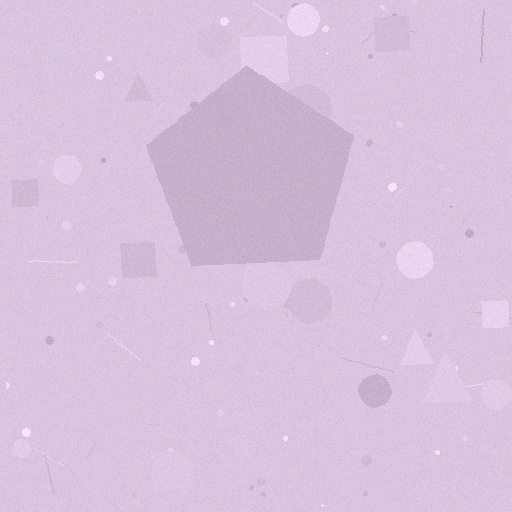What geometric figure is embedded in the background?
A pentagon is embedded in the background.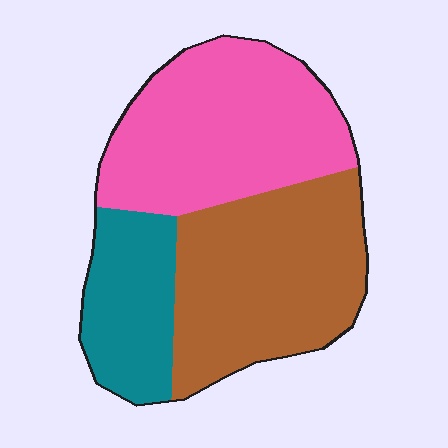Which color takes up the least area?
Teal, at roughly 20%.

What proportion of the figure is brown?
Brown takes up about two fifths (2/5) of the figure.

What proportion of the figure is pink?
Pink covers roughly 40% of the figure.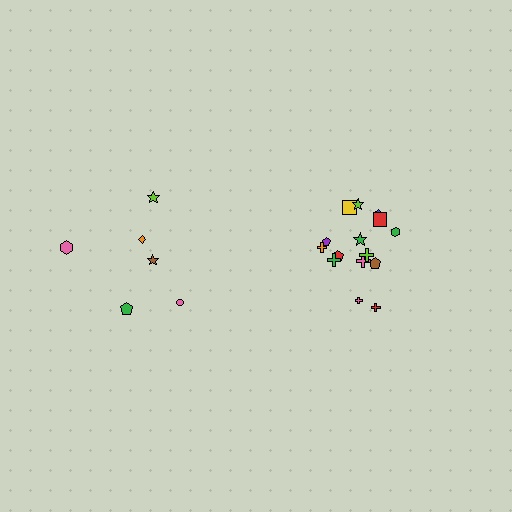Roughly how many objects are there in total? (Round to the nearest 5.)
Roughly 20 objects in total.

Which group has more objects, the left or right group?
The right group.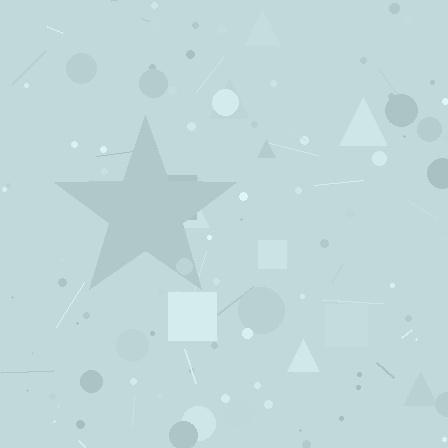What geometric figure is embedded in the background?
A star is embedded in the background.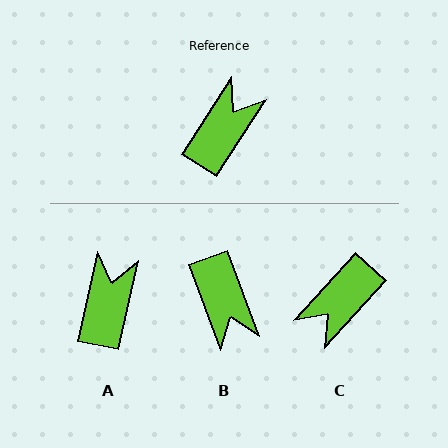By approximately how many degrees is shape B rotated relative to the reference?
Approximately 127 degrees clockwise.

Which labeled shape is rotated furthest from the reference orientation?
C, about 170 degrees away.